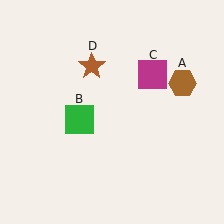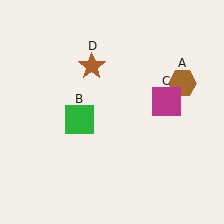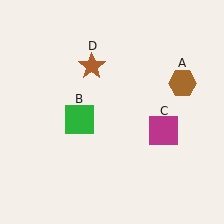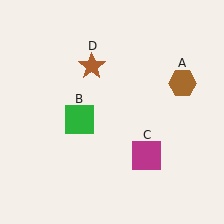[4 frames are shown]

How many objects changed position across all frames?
1 object changed position: magenta square (object C).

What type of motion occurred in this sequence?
The magenta square (object C) rotated clockwise around the center of the scene.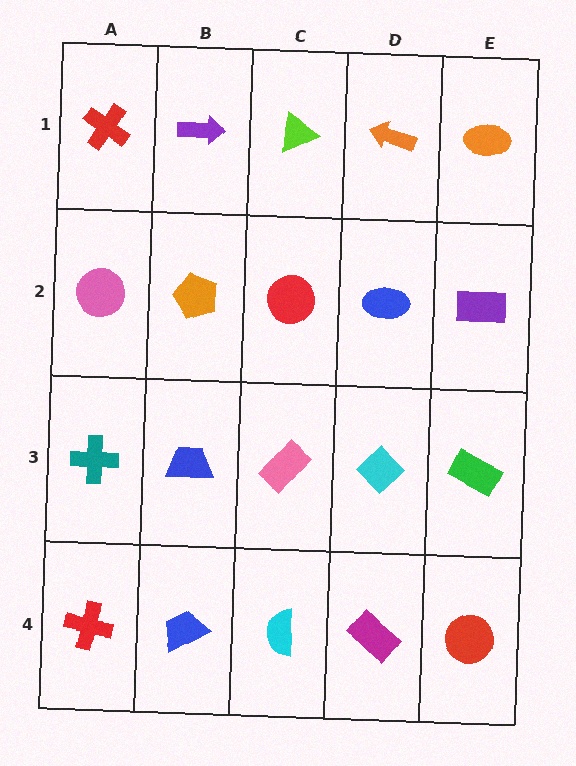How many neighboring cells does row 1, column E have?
2.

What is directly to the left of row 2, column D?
A red circle.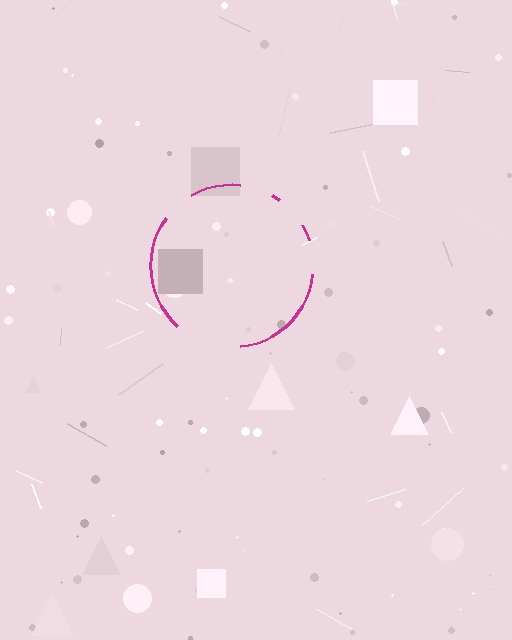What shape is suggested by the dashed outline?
The dashed outline suggests a circle.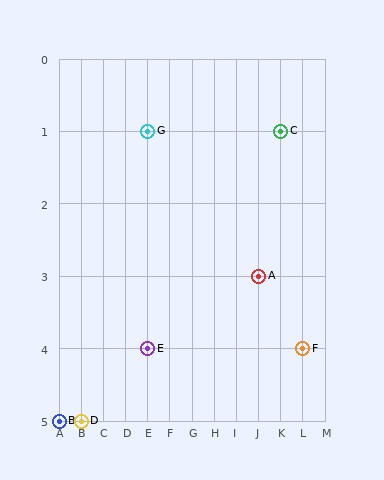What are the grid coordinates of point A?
Point A is at grid coordinates (J, 3).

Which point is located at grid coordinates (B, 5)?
Point D is at (B, 5).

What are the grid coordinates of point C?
Point C is at grid coordinates (K, 1).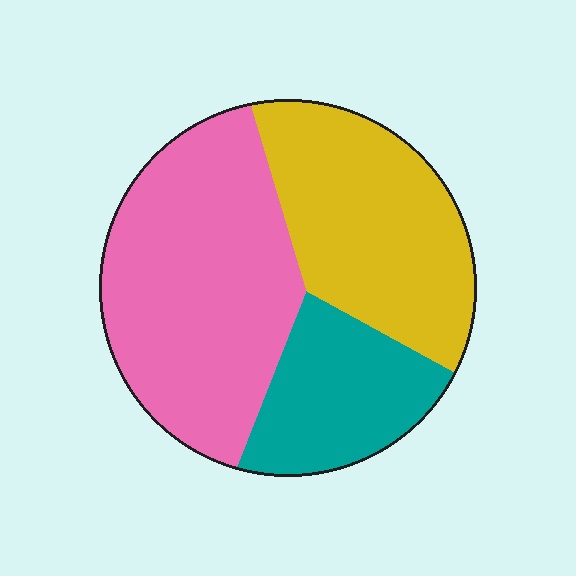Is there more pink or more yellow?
Pink.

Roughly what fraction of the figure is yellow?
Yellow takes up about one third (1/3) of the figure.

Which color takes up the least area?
Teal, at roughly 20%.